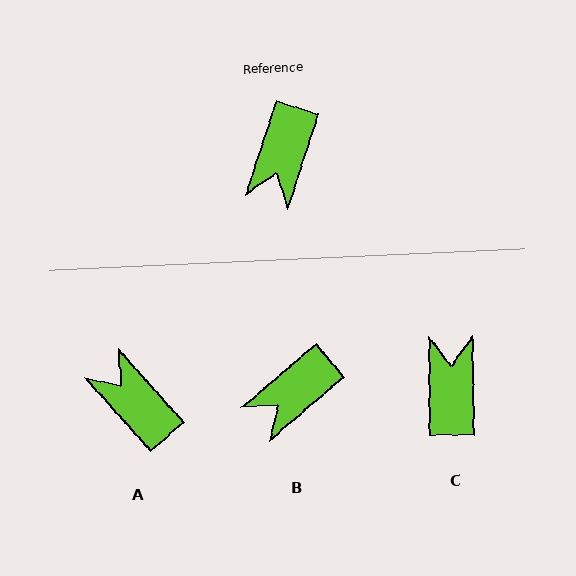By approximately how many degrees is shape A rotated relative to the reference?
Approximately 121 degrees clockwise.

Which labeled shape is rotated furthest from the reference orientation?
C, about 162 degrees away.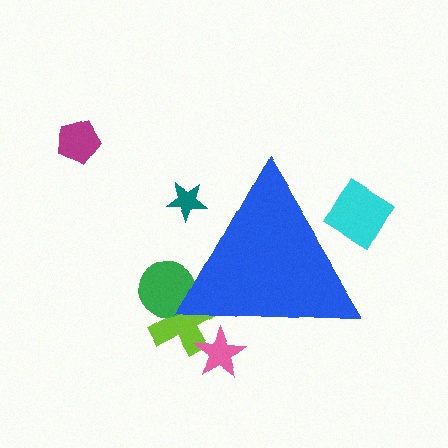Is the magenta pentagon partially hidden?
No, the magenta pentagon is fully visible.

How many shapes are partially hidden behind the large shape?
5 shapes are partially hidden.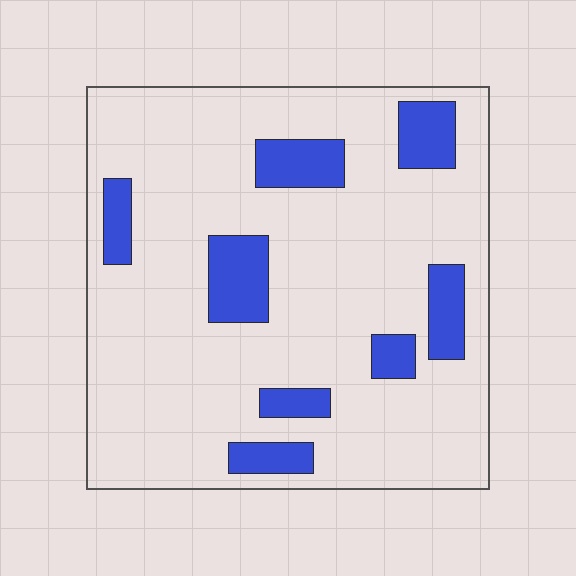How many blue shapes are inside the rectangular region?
8.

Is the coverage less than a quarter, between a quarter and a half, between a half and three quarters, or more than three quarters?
Less than a quarter.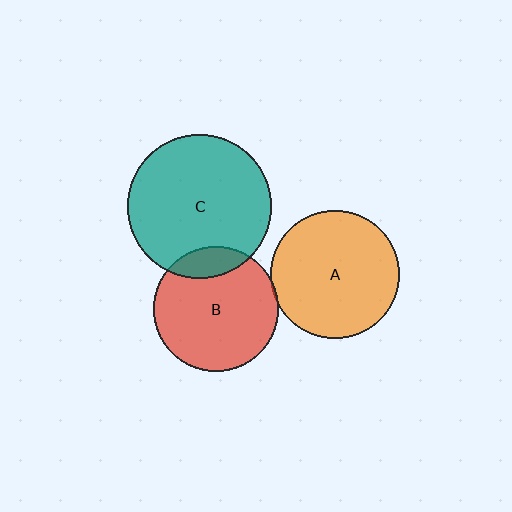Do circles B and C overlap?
Yes.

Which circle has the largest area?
Circle C (teal).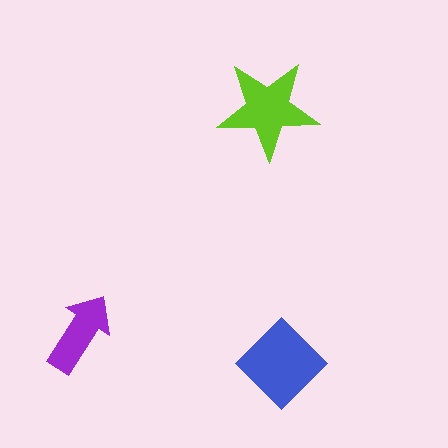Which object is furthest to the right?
The blue diamond is rightmost.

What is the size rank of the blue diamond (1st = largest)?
1st.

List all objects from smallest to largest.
The purple arrow, the lime star, the blue diamond.